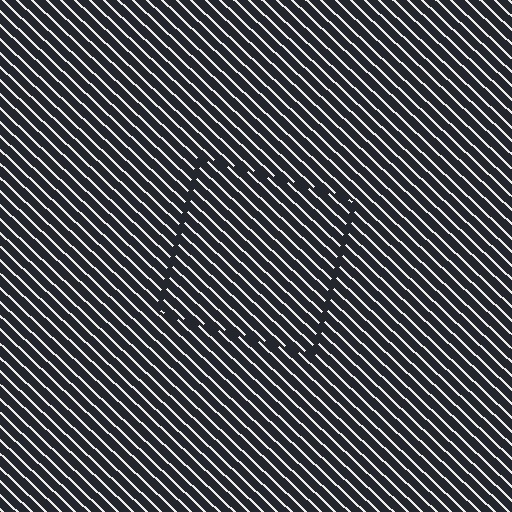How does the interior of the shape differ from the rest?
The interior of the shape contains the same grating, shifted by half a period — the contour is defined by the phase discontinuity where line-ends from the inner and outer gratings abut.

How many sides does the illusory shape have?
4 sides — the line-ends trace a square.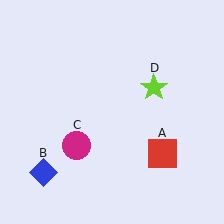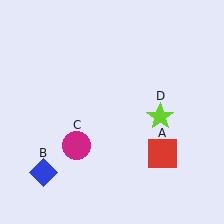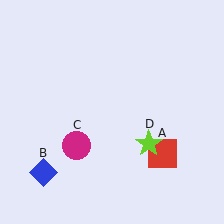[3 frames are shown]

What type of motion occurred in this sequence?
The lime star (object D) rotated clockwise around the center of the scene.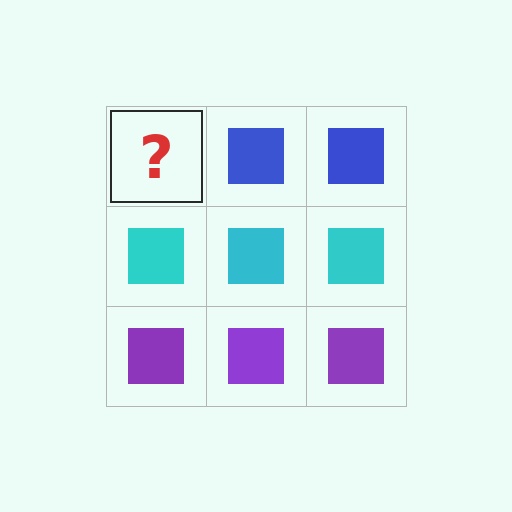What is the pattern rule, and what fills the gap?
The rule is that each row has a consistent color. The gap should be filled with a blue square.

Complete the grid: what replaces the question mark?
The question mark should be replaced with a blue square.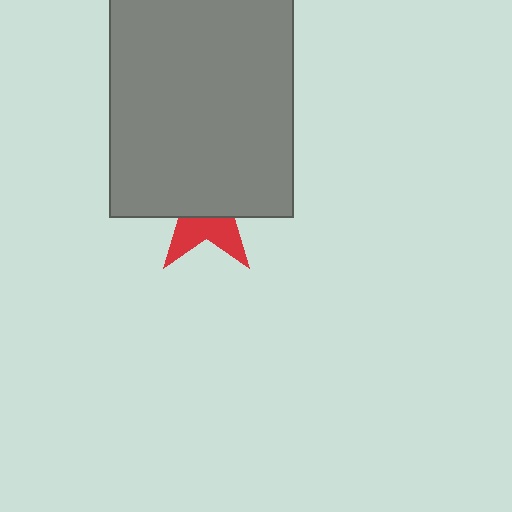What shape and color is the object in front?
The object in front is a gray rectangle.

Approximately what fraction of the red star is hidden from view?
Roughly 62% of the red star is hidden behind the gray rectangle.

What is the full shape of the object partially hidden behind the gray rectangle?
The partially hidden object is a red star.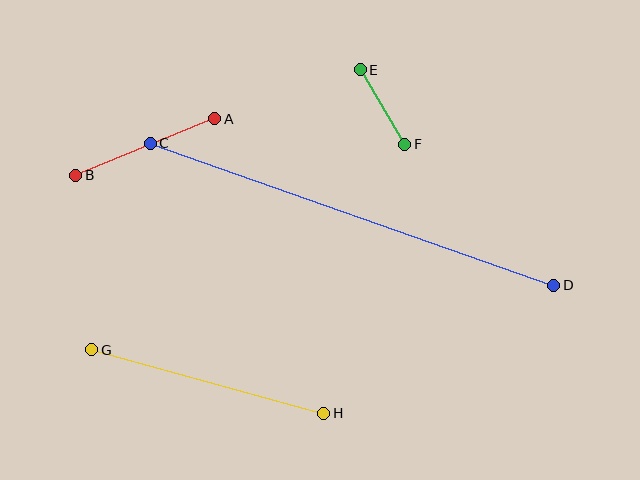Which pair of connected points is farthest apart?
Points C and D are farthest apart.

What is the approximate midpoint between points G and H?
The midpoint is at approximately (208, 382) pixels.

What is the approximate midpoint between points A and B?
The midpoint is at approximately (145, 147) pixels.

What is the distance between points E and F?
The distance is approximately 87 pixels.